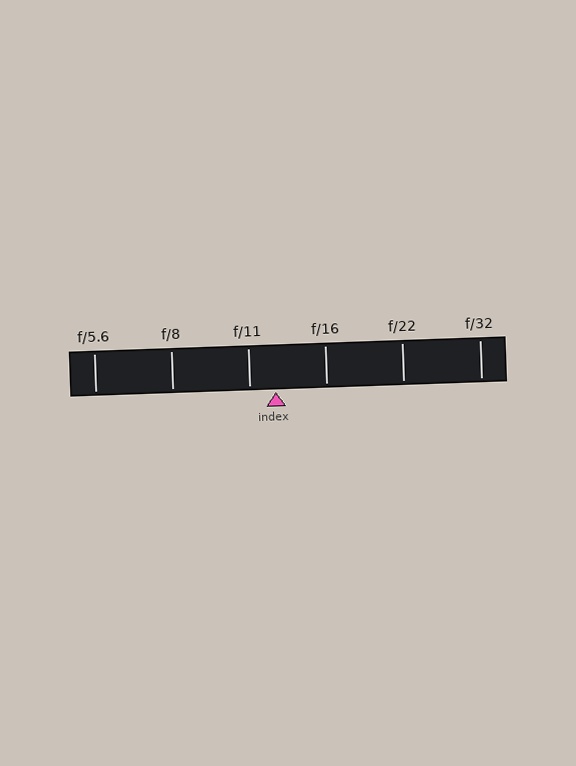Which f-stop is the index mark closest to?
The index mark is closest to f/11.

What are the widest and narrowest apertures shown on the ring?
The widest aperture shown is f/5.6 and the narrowest is f/32.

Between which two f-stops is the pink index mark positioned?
The index mark is between f/11 and f/16.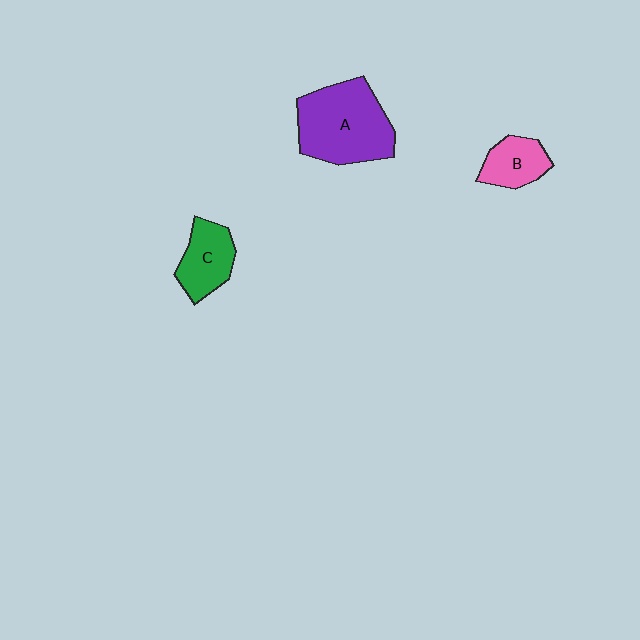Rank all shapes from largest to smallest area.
From largest to smallest: A (purple), C (green), B (pink).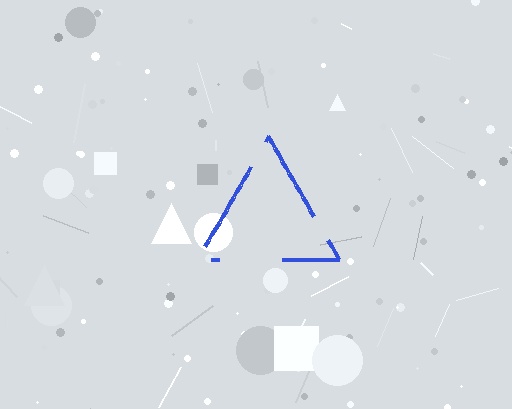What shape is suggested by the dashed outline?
The dashed outline suggests a triangle.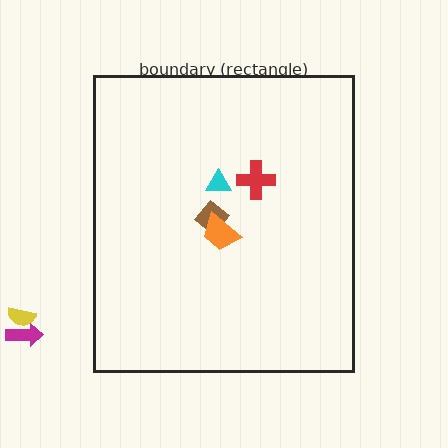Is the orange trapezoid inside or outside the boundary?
Inside.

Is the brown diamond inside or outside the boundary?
Inside.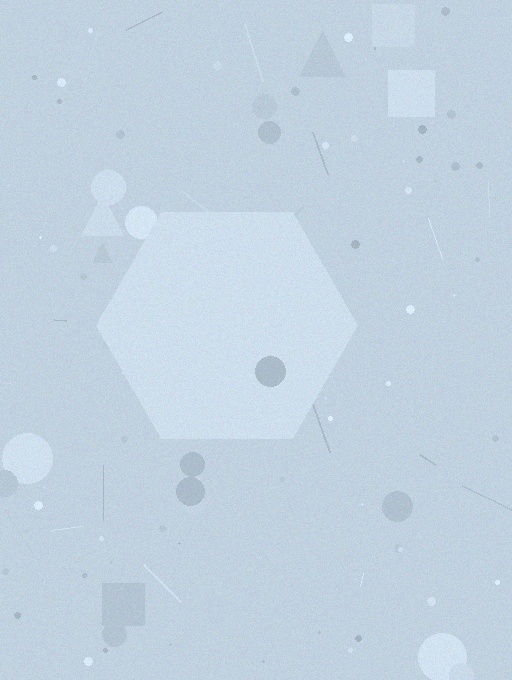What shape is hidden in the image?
A hexagon is hidden in the image.